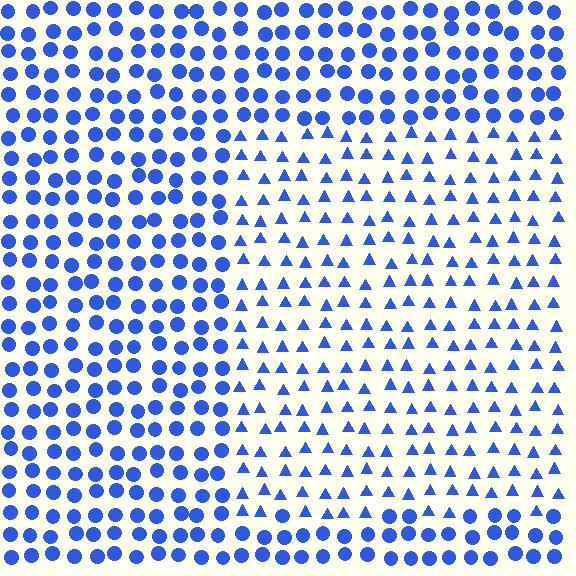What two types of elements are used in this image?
The image uses triangles inside the rectangle region and circles outside it.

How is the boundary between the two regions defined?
The boundary is defined by a change in element shape: triangles inside vs. circles outside. All elements share the same color and spacing.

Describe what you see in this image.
The image is filled with small blue elements arranged in a uniform grid. A rectangle-shaped region contains triangles, while the surrounding area contains circles. The boundary is defined purely by the change in element shape.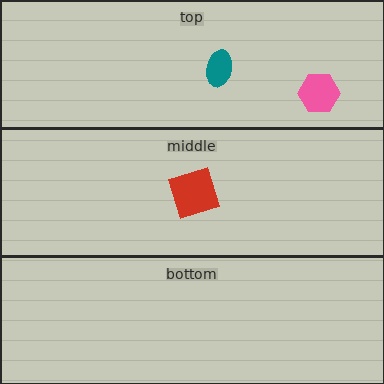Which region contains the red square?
The middle region.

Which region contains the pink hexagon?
The top region.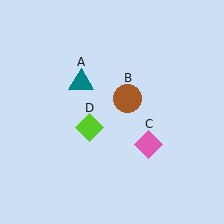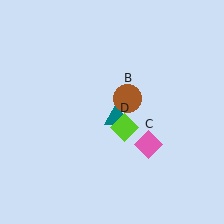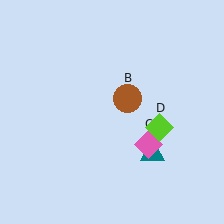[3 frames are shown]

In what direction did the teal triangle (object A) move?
The teal triangle (object A) moved down and to the right.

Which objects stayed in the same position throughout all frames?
Brown circle (object B) and pink diamond (object C) remained stationary.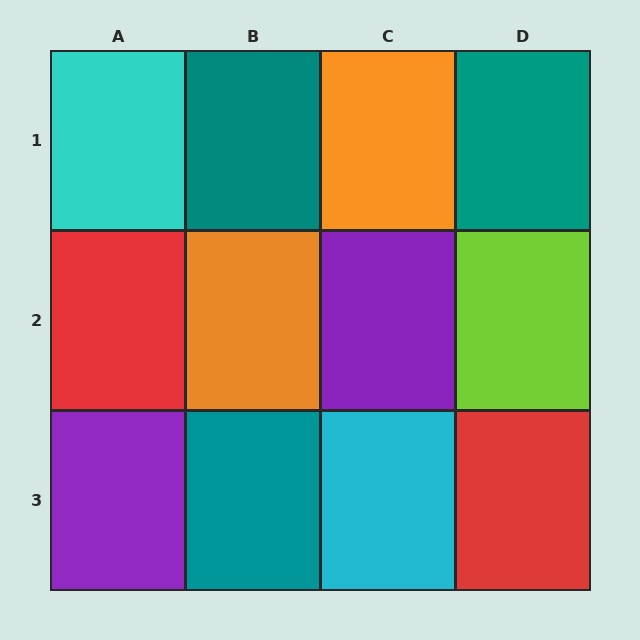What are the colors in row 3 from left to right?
Purple, teal, cyan, red.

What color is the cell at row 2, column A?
Red.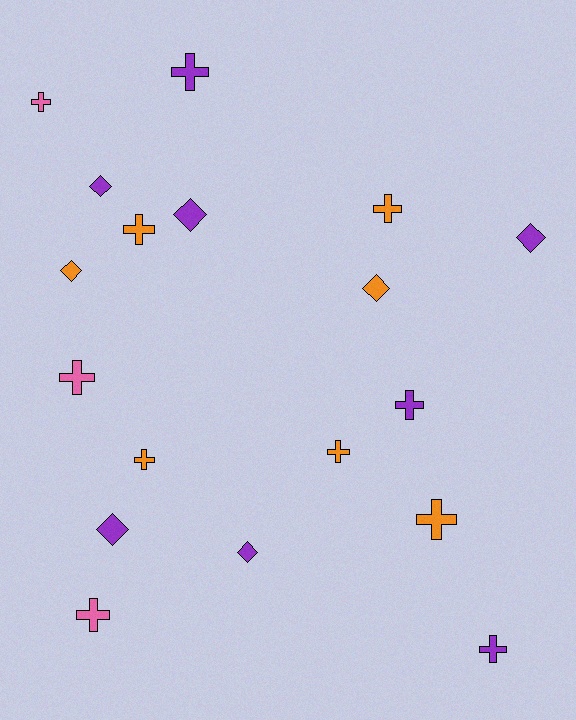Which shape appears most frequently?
Cross, with 11 objects.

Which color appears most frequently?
Purple, with 8 objects.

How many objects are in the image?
There are 18 objects.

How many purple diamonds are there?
There are 5 purple diamonds.